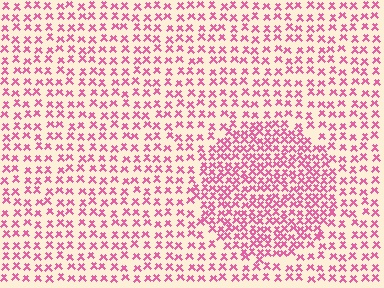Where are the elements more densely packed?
The elements are more densely packed inside the circle boundary.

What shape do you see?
I see a circle.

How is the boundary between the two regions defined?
The boundary is defined by a change in element density (approximately 1.8x ratio). All elements are the same color, size, and shape.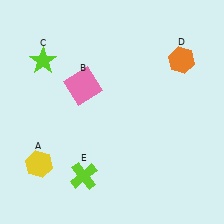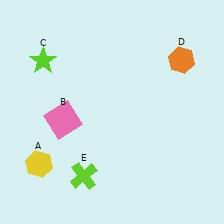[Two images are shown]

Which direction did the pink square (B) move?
The pink square (B) moved down.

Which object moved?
The pink square (B) moved down.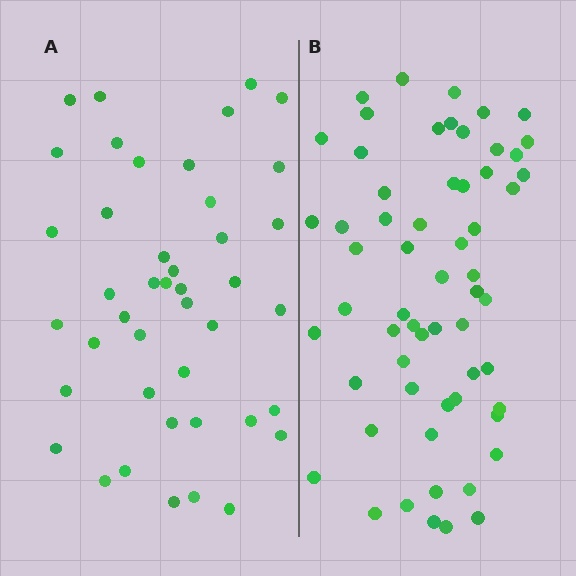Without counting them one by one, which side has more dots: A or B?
Region B (the right region) has more dots.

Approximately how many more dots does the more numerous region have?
Region B has approximately 15 more dots than region A.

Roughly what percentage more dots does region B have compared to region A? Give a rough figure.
About 40% more.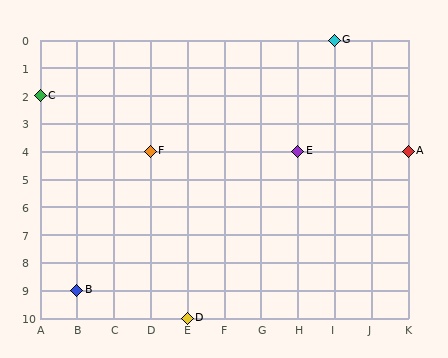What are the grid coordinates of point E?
Point E is at grid coordinates (H, 4).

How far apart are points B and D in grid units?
Points B and D are 3 columns and 1 row apart (about 3.2 grid units diagonally).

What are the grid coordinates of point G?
Point G is at grid coordinates (I, 0).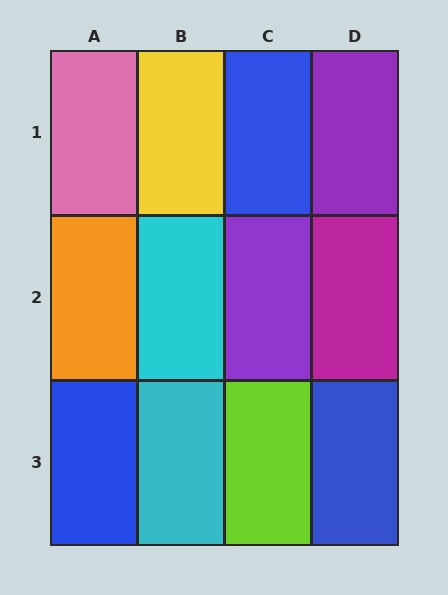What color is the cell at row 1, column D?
Purple.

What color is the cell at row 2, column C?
Purple.